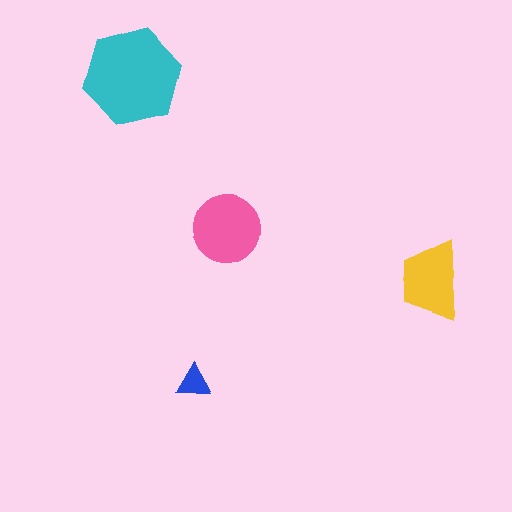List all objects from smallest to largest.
The blue triangle, the yellow trapezoid, the pink circle, the cyan hexagon.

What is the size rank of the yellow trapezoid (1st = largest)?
3rd.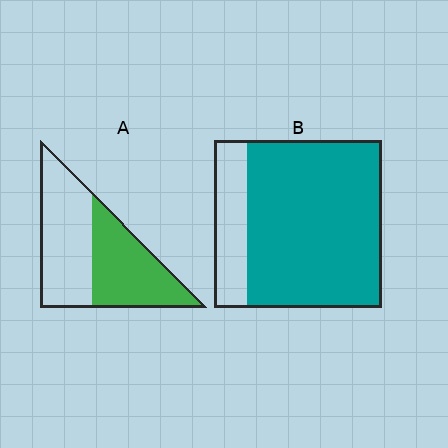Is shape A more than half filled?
Roughly half.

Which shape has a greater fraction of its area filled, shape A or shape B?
Shape B.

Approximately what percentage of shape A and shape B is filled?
A is approximately 45% and B is approximately 80%.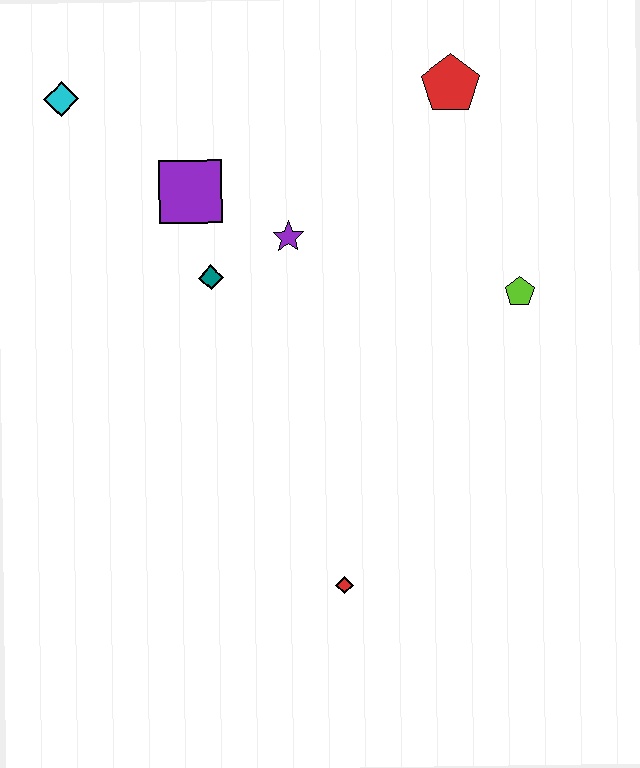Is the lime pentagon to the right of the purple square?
Yes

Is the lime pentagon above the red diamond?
Yes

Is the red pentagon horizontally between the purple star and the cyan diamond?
No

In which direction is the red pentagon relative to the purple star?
The red pentagon is to the right of the purple star.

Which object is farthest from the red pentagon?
The red diamond is farthest from the red pentagon.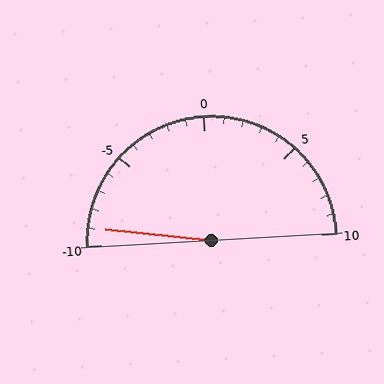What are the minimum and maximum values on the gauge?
The gauge ranges from -10 to 10.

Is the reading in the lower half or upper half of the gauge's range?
The reading is in the lower half of the range (-10 to 10).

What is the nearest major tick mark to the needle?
The nearest major tick mark is -10.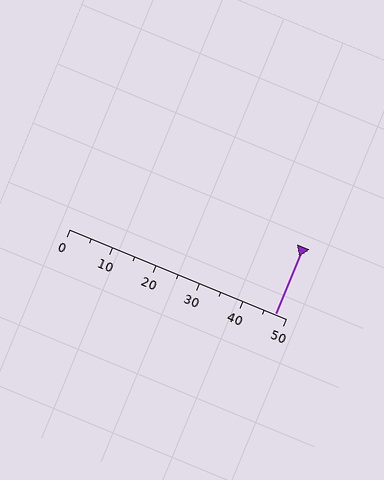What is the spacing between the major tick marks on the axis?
The major ticks are spaced 10 apart.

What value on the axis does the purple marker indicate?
The marker indicates approximately 47.5.